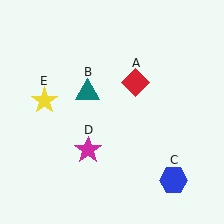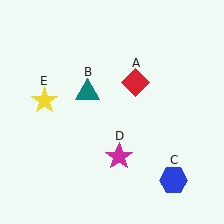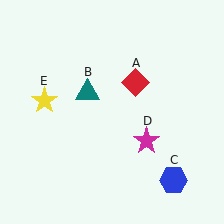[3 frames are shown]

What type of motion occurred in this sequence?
The magenta star (object D) rotated counterclockwise around the center of the scene.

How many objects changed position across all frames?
1 object changed position: magenta star (object D).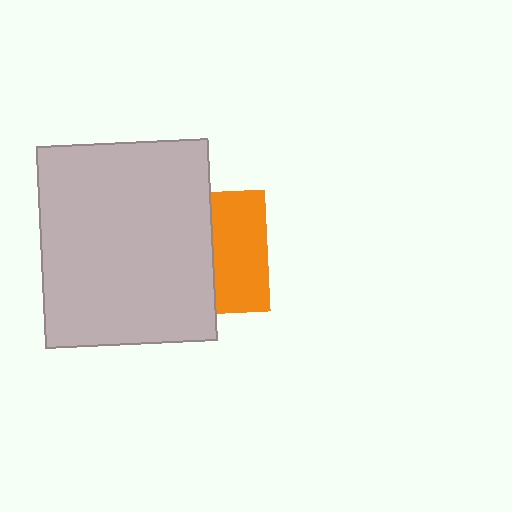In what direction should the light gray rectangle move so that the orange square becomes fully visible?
The light gray rectangle should move left. That is the shortest direction to clear the overlap and leave the orange square fully visible.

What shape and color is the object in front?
The object in front is a light gray rectangle.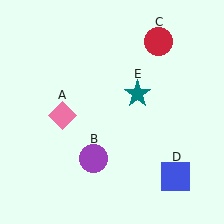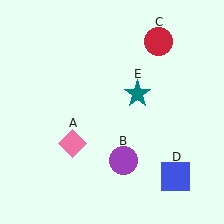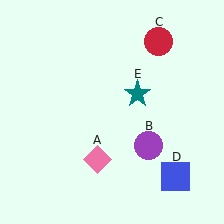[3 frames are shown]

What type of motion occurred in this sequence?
The pink diamond (object A), purple circle (object B) rotated counterclockwise around the center of the scene.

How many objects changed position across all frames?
2 objects changed position: pink diamond (object A), purple circle (object B).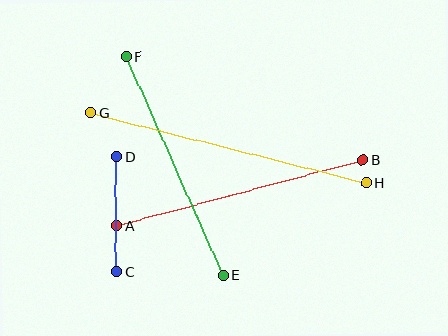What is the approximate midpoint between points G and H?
The midpoint is at approximately (229, 148) pixels.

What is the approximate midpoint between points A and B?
The midpoint is at approximately (240, 193) pixels.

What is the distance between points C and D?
The distance is approximately 115 pixels.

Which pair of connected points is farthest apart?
Points G and H are farthest apart.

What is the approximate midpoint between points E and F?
The midpoint is at approximately (175, 166) pixels.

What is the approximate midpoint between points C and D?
The midpoint is at approximately (117, 214) pixels.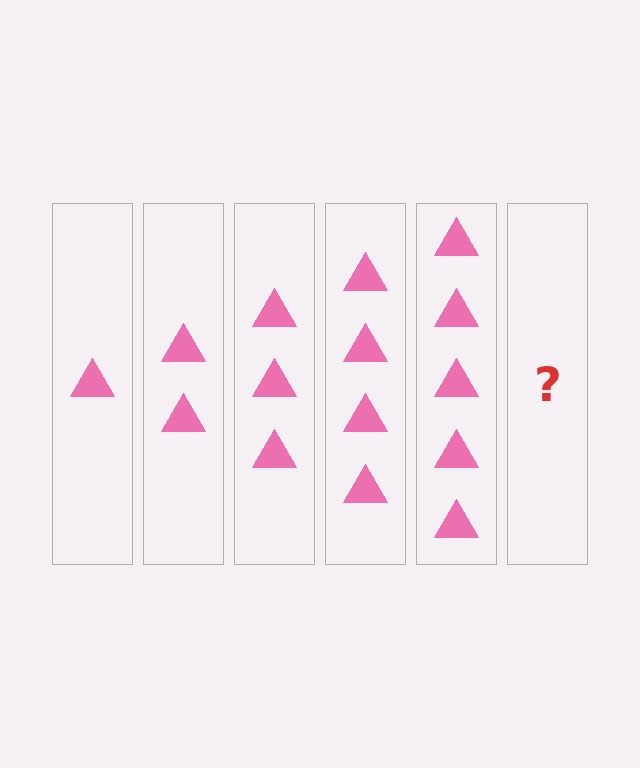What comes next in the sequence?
The next element should be 6 triangles.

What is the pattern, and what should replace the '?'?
The pattern is that each step adds one more triangle. The '?' should be 6 triangles.